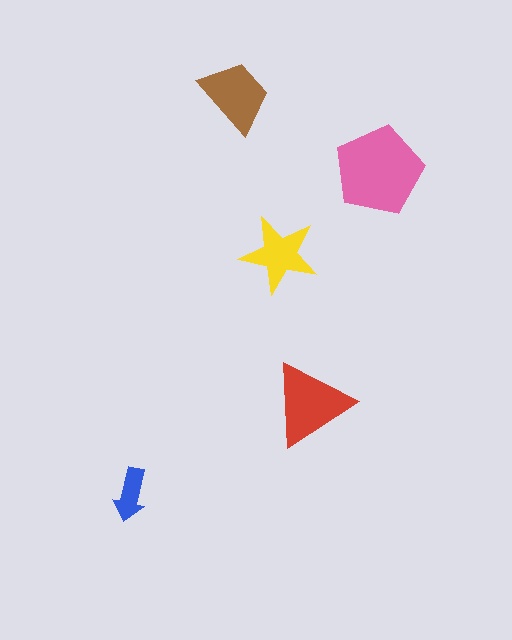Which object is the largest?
The pink pentagon.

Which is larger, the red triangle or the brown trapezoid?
The red triangle.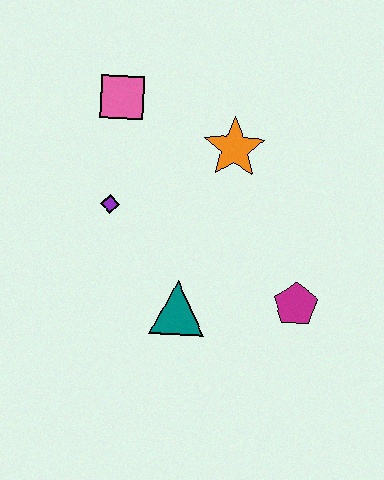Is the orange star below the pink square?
Yes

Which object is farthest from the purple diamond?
The magenta pentagon is farthest from the purple diamond.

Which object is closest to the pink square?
The purple diamond is closest to the pink square.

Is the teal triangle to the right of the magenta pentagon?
No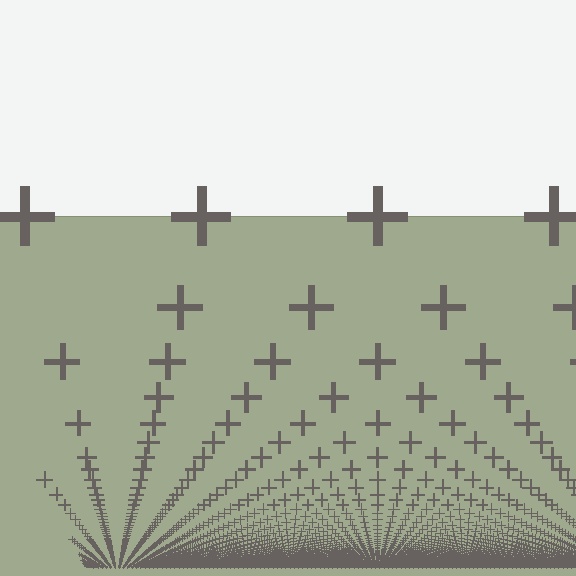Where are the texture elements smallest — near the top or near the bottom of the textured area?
Near the bottom.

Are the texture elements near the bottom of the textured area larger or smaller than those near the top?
Smaller. The gradient is inverted — elements near the bottom are smaller and denser.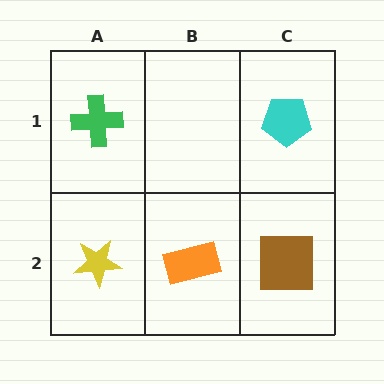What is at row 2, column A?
A yellow star.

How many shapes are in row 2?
3 shapes.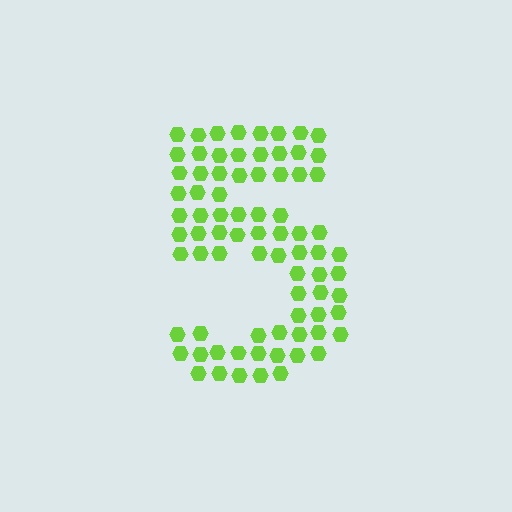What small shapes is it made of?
It is made of small hexagons.